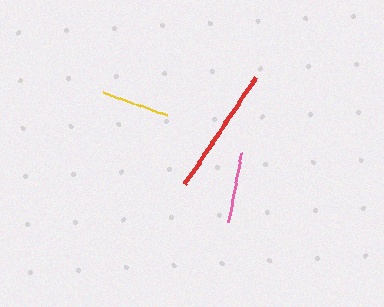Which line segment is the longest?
The red line is the longest at approximately 130 pixels.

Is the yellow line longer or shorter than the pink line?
The pink line is longer than the yellow line.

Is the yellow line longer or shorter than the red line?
The red line is longer than the yellow line.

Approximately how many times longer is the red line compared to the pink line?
The red line is approximately 1.8 times the length of the pink line.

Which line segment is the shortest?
The yellow line is the shortest at approximately 68 pixels.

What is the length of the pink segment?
The pink segment is approximately 70 pixels long.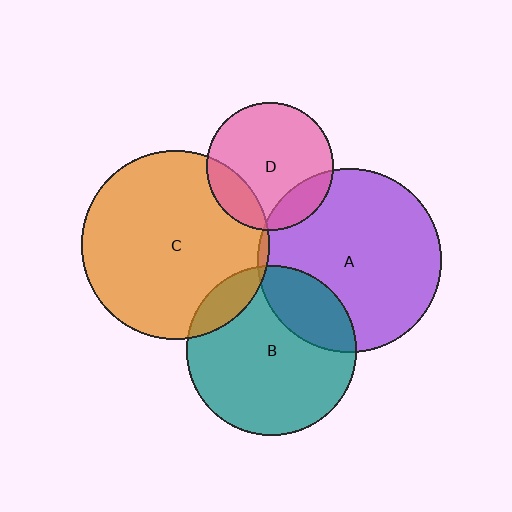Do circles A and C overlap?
Yes.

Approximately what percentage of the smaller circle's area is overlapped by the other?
Approximately 5%.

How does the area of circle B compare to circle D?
Approximately 1.8 times.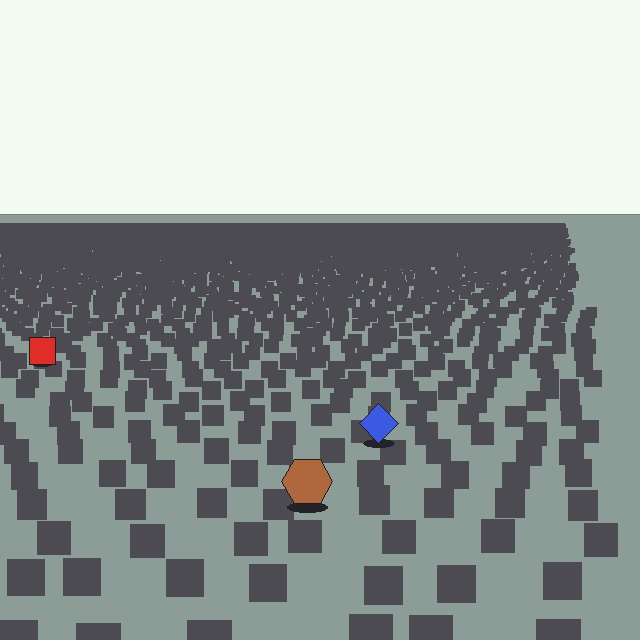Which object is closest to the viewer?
The brown hexagon is closest. The texture marks near it are larger and more spread out.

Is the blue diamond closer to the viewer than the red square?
Yes. The blue diamond is closer — you can tell from the texture gradient: the ground texture is coarser near it.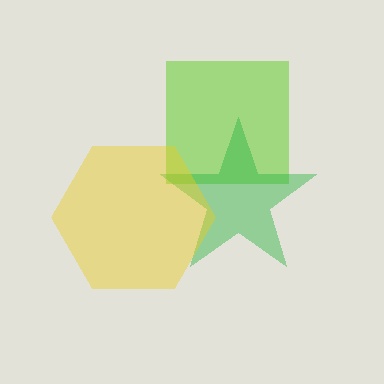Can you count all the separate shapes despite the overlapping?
Yes, there are 3 separate shapes.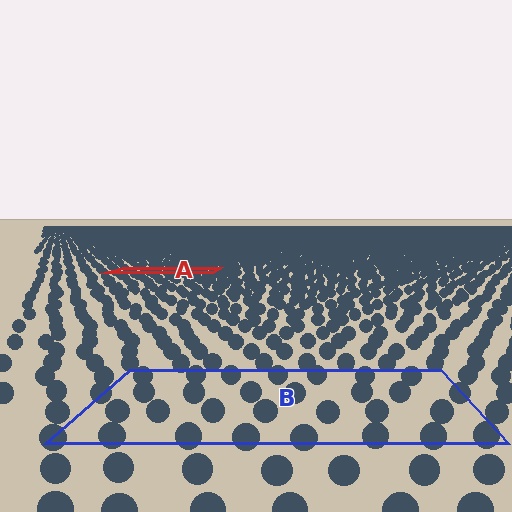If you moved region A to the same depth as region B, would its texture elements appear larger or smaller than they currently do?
They would appear larger. At a closer depth, the same texture elements are projected at a bigger on-screen size.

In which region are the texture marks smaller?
The texture marks are smaller in region A, because it is farther away.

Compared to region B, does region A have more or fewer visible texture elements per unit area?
Region A has more texture elements per unit area — they are packed more densely because it is farther away.